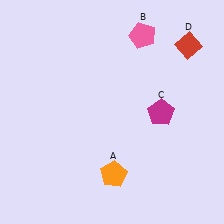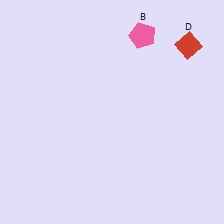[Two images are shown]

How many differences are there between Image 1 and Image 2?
There are 2 differences between the two images.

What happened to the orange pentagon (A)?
The orange pentagon (A) was removed in Image 2. It was in the bottom-right area of Image 1.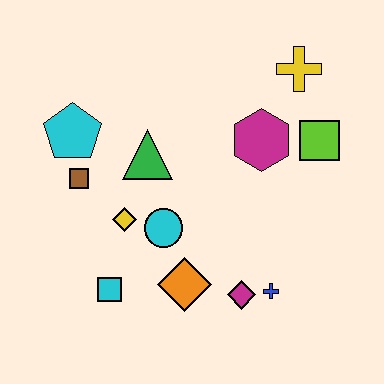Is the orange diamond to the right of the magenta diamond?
No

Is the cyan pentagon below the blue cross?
No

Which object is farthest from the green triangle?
The blue cross is farthest from the green triangle.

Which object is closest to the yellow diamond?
The cyan circle is closest to the yellow diamond.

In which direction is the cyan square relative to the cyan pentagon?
The cyan square is below the cyan pentagon.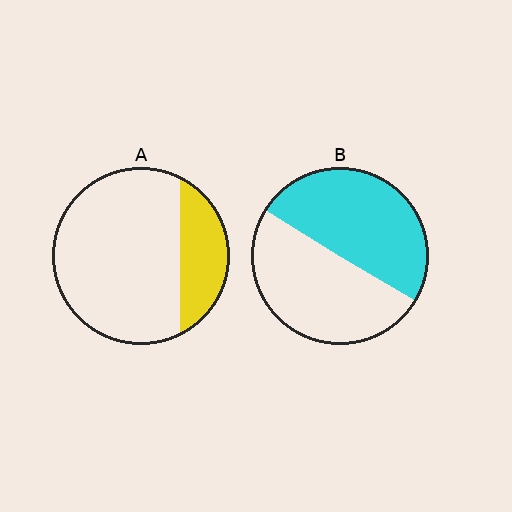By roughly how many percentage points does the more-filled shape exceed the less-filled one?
By roughly 25 percentage points (B over A).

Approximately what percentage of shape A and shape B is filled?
A is approximately 25% and B is approximately 50%.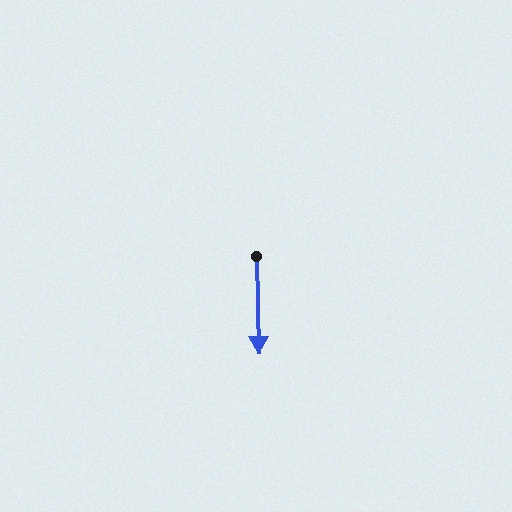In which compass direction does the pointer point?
South.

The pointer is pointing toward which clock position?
Roughly 6 o'clock.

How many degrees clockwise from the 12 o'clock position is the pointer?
Approximately 178 degrees.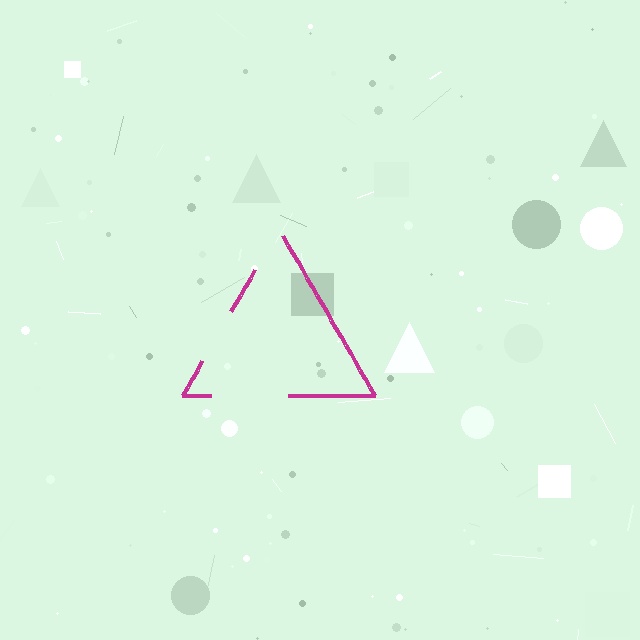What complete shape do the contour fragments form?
The contour fragments form a triangle.